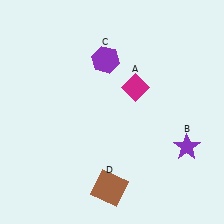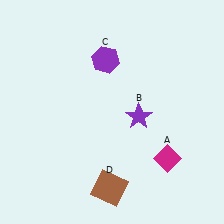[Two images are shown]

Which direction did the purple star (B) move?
The purple star (B) moved left.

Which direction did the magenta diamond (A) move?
The magenta diamond (A) moved down.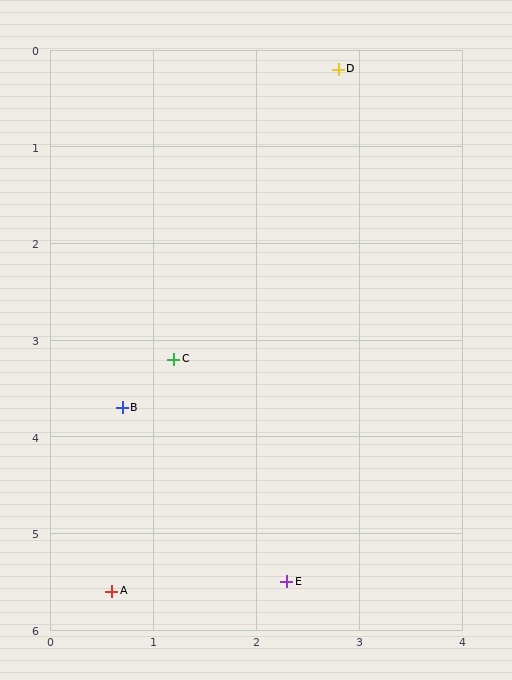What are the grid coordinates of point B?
Point B is at approximately (0.7, 3.7).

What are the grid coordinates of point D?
Point D is at approximately (2.8, 0.2).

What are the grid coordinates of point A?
Point A is at approximately (0.6, 5.6).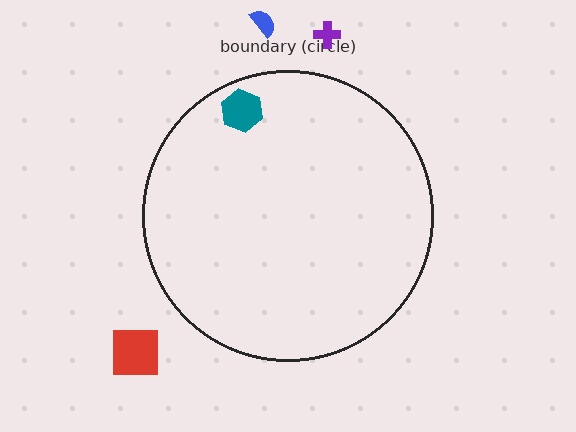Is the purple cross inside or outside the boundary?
Outside.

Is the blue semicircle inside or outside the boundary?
Outside.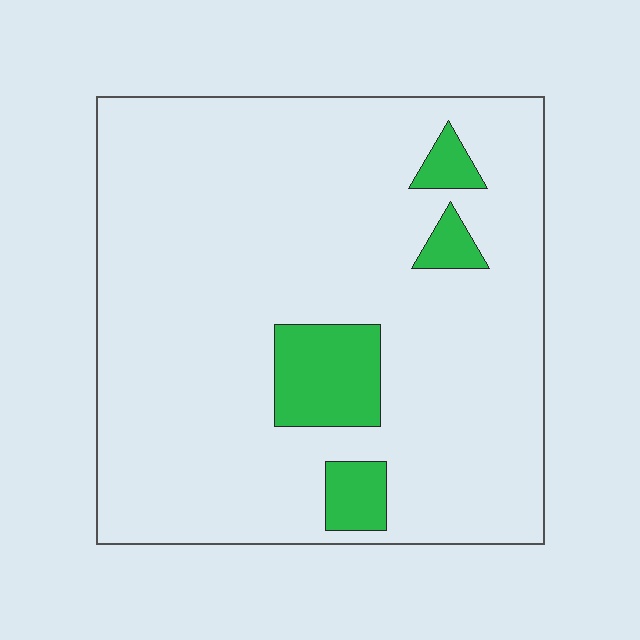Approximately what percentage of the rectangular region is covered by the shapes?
Approximately 10%.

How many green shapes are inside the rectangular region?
4.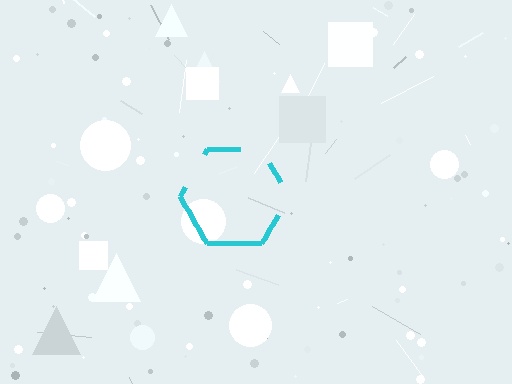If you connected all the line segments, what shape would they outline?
They would outline a hexagon.